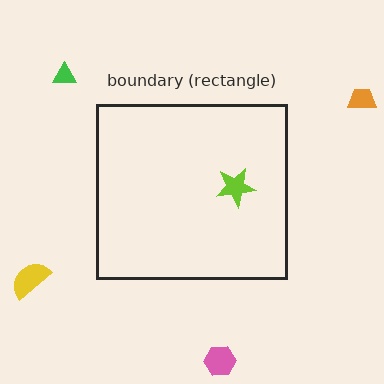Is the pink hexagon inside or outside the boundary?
Outside.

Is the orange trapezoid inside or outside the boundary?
Outside.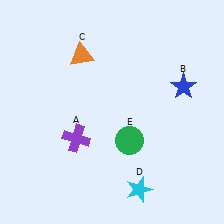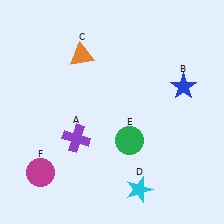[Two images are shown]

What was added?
A magenta circle (F) was added in Image 2.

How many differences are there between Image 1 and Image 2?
There is 1 difference between the two images.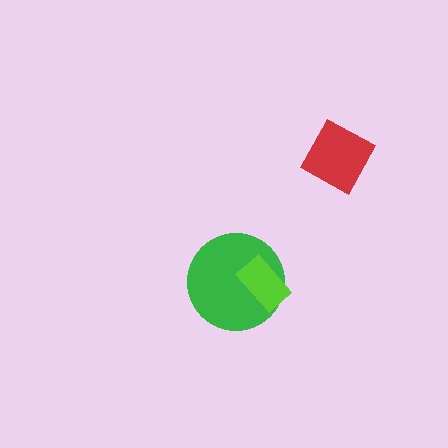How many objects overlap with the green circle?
1 object overlaps with the green circle.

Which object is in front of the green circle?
The lime rectangle is in front of the green circle.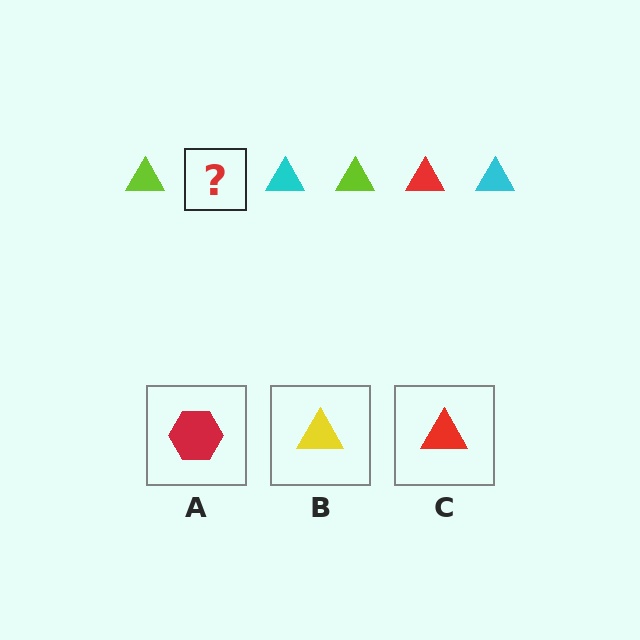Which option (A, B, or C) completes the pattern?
C.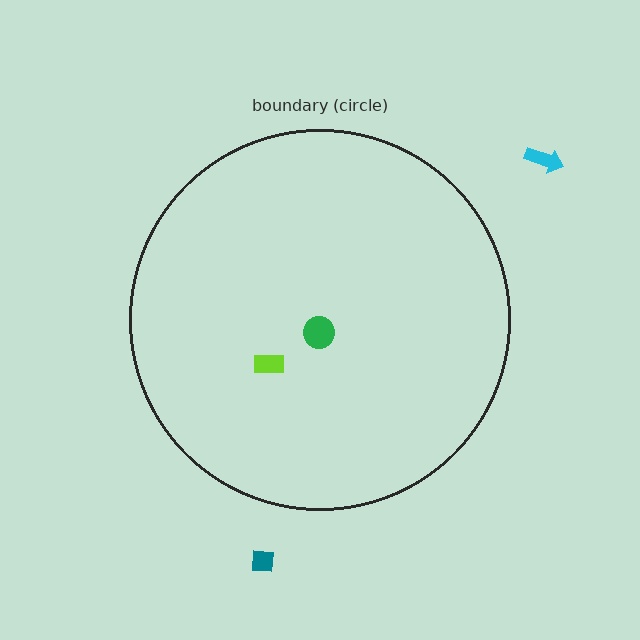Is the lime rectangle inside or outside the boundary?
Inside.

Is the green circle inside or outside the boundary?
Inside.